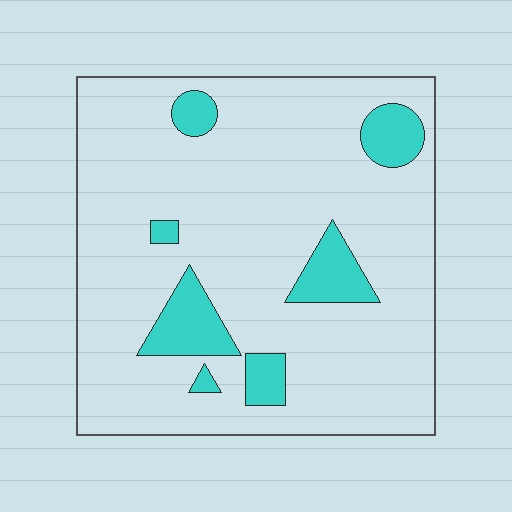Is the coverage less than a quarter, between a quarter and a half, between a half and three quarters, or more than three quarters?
Less than a quarter.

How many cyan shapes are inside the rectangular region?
7.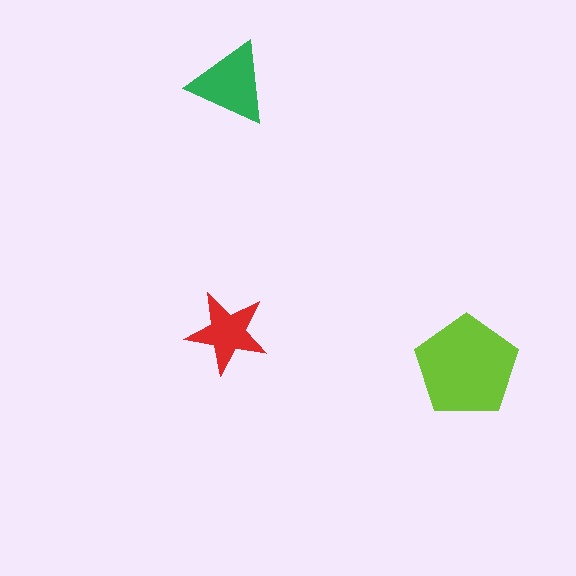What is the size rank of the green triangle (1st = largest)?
2nd.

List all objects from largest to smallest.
The lime pentagon, the green triangle, the red star.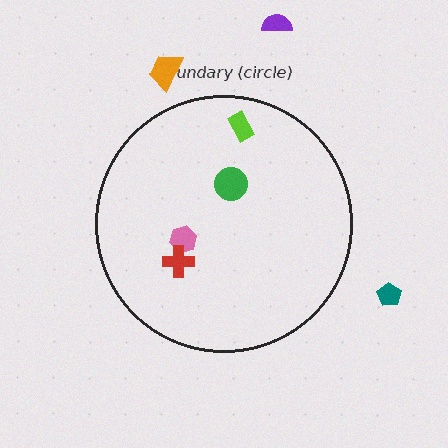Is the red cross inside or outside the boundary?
Inside.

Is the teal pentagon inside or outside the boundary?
Outside.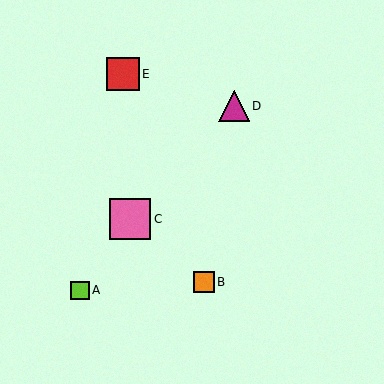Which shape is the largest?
The pink square (labeled C) is the largest.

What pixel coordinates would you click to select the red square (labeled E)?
Click at (123, 74) to select the red square E.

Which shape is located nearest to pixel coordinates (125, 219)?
The pink square (labeled C) at (130, 219) is nearest to that location.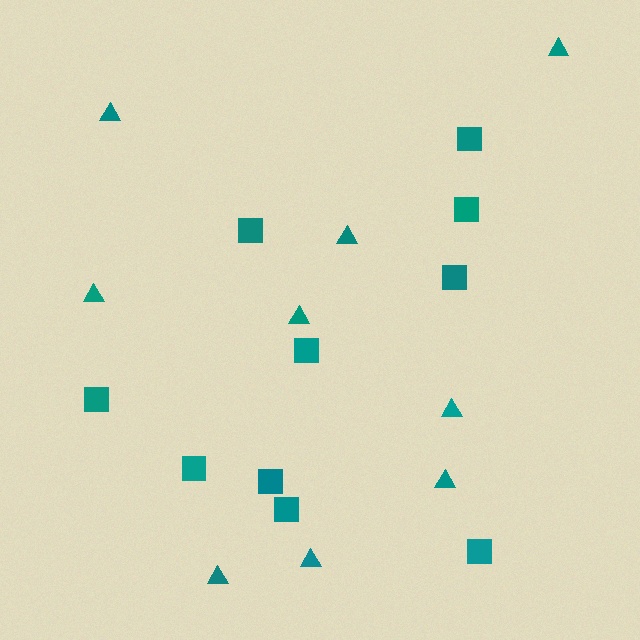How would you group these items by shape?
There are 2 groups: one group of triangles (9) and one group of squares (10).